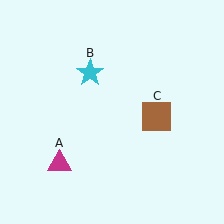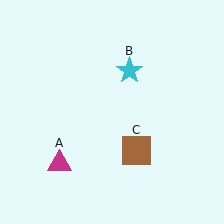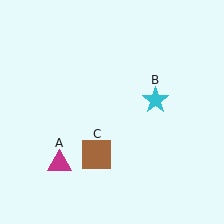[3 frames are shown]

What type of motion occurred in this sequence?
The cyan star (object B), brown square (object C) rotated clockwise around the center of the scene.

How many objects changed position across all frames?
2 objects changed position: cyan star (object B), brown square (object C).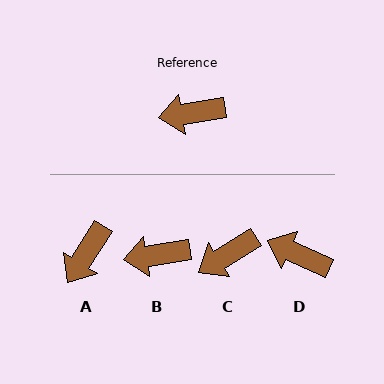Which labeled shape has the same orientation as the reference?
B.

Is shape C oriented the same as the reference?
No, it is off by about 22 degrees.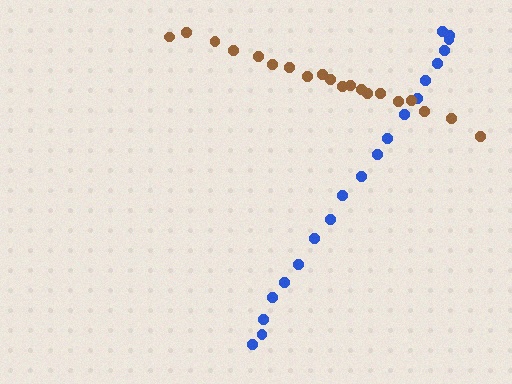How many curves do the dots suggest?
There are 2 distinct paths.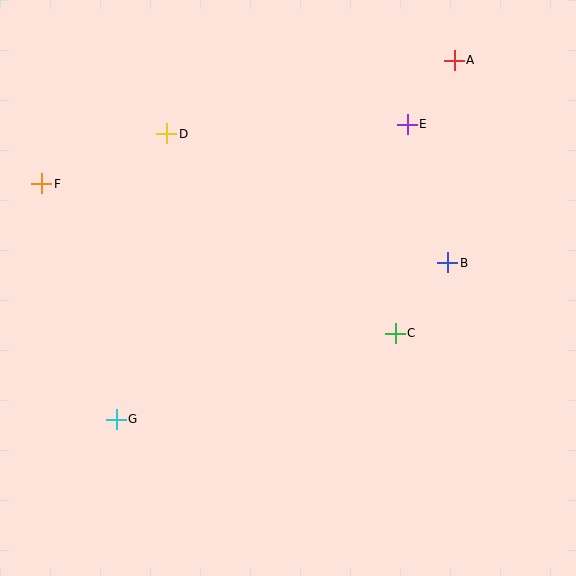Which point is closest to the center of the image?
Point C at (395, 333) is closest to the center.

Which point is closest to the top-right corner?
Point A is closest to the top-right corner.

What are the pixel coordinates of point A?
Point A is at (454, 60).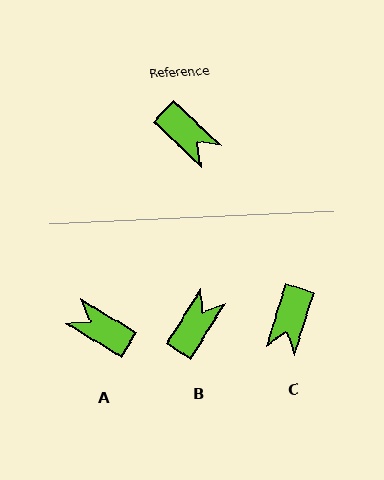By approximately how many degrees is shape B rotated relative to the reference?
Approximately 100 degrees counter-clockwise.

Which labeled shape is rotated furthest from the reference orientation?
A, about 168 degrees away.